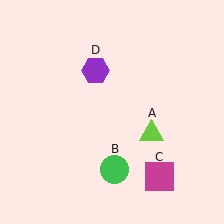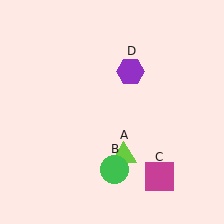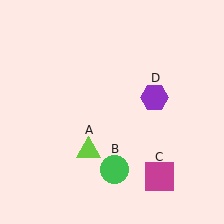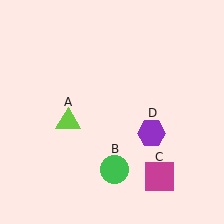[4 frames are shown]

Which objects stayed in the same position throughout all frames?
Green circle (object B) and magenta square (object C) remained stationary.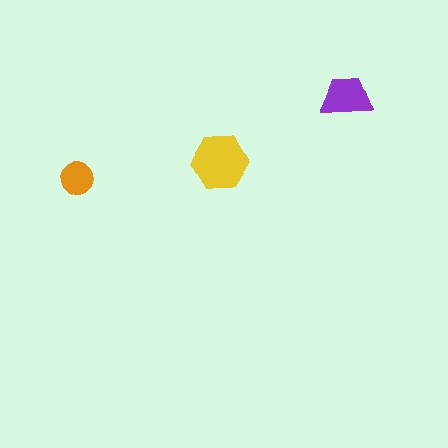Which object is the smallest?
The orange circle.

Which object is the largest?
The yellow hexagon.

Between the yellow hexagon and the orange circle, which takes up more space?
The yellow hexagon.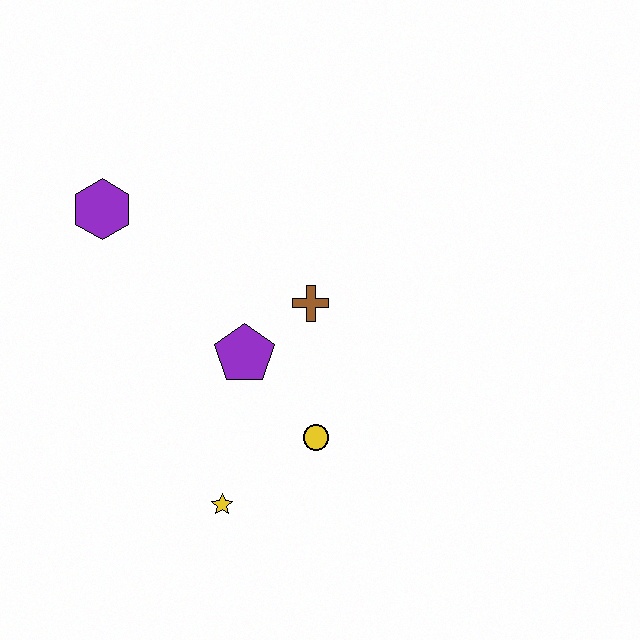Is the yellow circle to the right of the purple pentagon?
Yes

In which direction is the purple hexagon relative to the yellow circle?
The purple hexagon is above the yellow circle.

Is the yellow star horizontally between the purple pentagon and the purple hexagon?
Yes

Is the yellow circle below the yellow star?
No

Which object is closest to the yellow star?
The yellow circle is closest to the yellow star.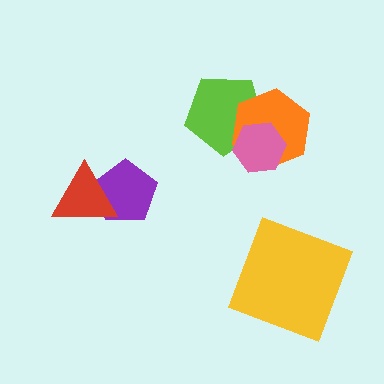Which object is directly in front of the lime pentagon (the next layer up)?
The orange hexagon is directly in front of the lime pentagon.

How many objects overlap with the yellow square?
0 objects overlap with the yellow square.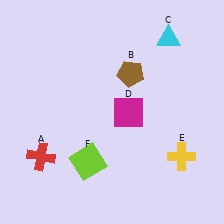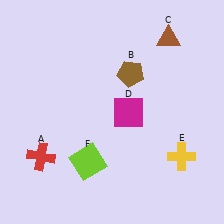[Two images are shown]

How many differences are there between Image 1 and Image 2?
There is 1 difference between the two images.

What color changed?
The triangle (C) changed from cyan in Image 1 to brown in Image 2.